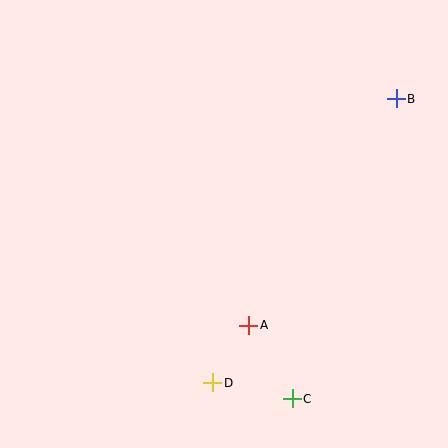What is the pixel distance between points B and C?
The distance between B and C is 318 pixels.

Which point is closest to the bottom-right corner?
Point C is closest to the bottom-right corner.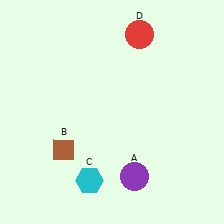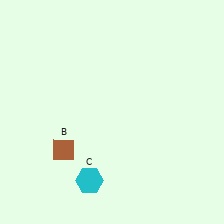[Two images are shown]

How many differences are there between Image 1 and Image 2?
There are 2 differences between the two images.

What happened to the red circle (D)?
The red circle (D) was removed in Image 2. It was in the top-right area of Image 1.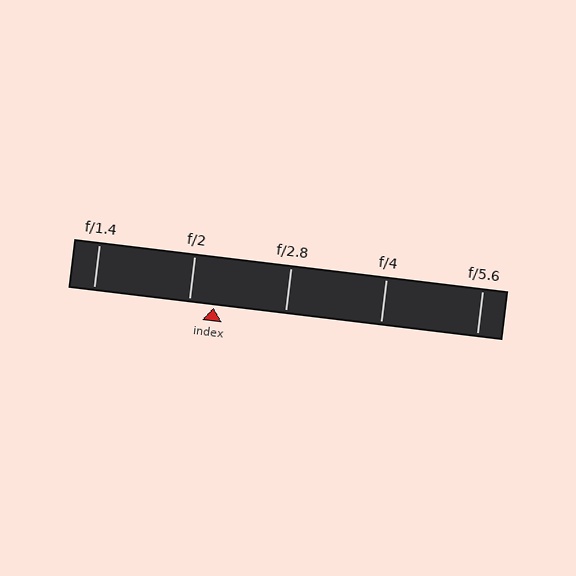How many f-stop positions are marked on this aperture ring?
There are 5 f-stop positions marked.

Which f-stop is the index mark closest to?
The index mark is closest to f/2.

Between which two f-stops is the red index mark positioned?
The index mark is between f/2 and f/2.8.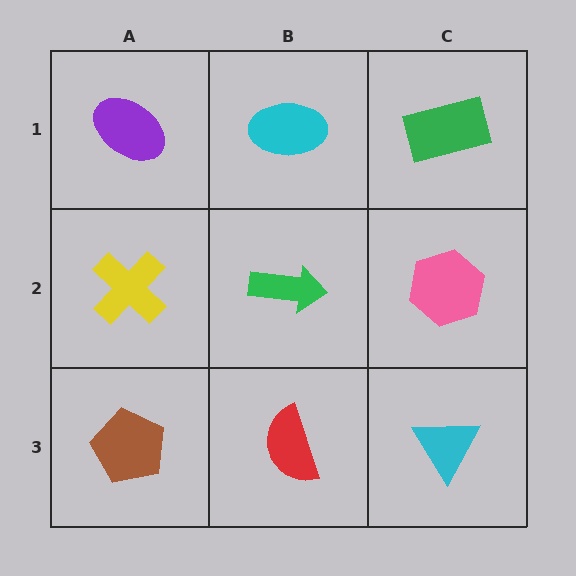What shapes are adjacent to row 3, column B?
A green arrow (row 2, column B), a brown pentagon (row 3, column A), a cyan triangle (row 3, column C).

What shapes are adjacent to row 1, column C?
A pink hexagon (row 2, column C), a cyan ellipse (row 1, column B).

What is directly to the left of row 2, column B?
A yellow cross.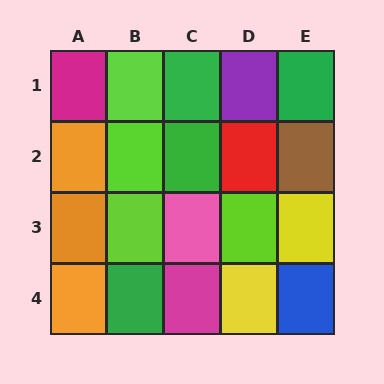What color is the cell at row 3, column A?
Orange.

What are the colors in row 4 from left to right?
Orange, green, magenta, yellow, blue.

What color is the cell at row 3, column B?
Lime.